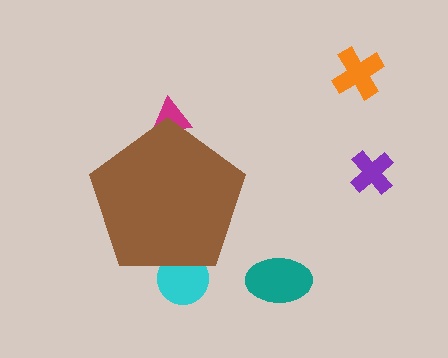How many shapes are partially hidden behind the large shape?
2 shapes are partially hidden.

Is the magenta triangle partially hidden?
Yes, the magenta triangle is partially hidden behind the brown pentagon.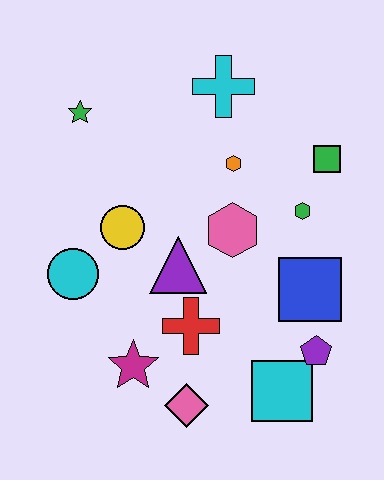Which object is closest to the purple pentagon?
The cyan square is closest to the purple pentagon.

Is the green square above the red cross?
Yes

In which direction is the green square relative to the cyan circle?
The green square is to the right of the cyan circle.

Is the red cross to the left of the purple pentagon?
Yes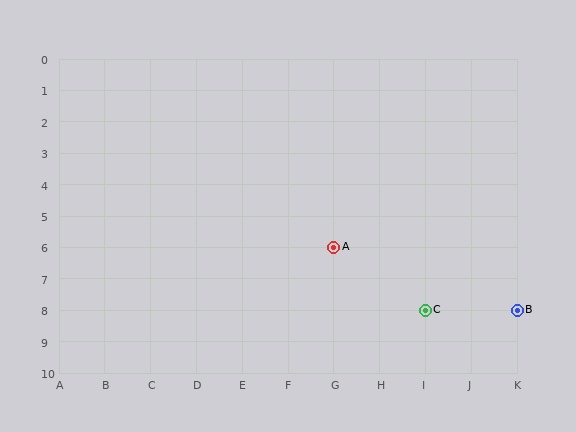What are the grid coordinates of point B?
Point B is at grid coordinates (K, 8).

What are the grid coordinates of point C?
Point C is at grid coordinates (I, 8).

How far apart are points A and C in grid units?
Points A and C are 2 columns and 2 rows apart (about 2.8 grid units diagonally).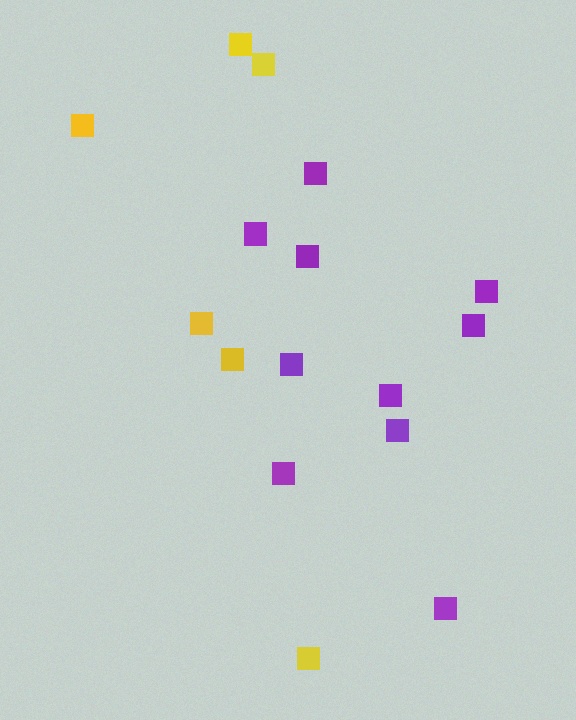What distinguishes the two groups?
There are 2 groups: one group of purple squares (10) and one group of yellow squares (6).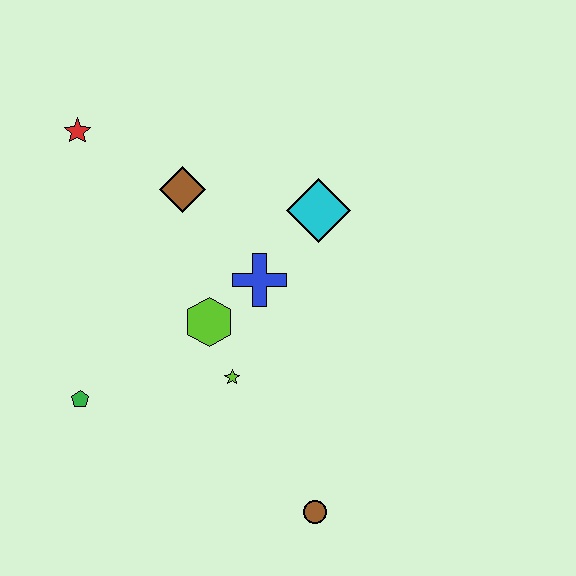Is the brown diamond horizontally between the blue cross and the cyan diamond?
No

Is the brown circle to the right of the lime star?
Yes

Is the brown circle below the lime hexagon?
Yes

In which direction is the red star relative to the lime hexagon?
The red star is above the lime hexagon.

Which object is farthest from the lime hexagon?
The red star is farthest from the lime hexagon.